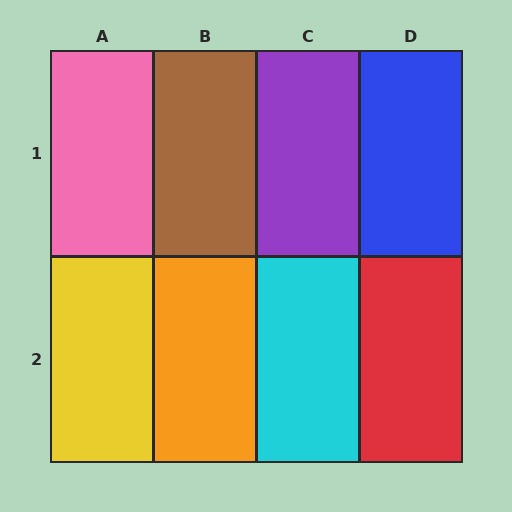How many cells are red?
1 cell is red.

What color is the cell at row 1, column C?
Purple.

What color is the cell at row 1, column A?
Pink.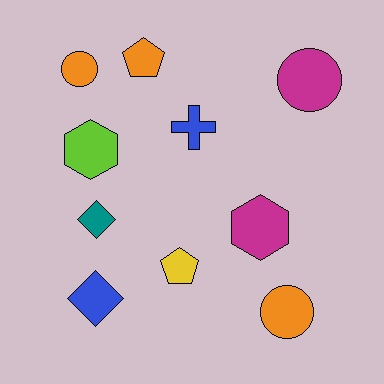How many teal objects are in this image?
There is 1 teal object.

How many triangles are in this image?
There are no triangles.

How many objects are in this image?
There are 10 objects.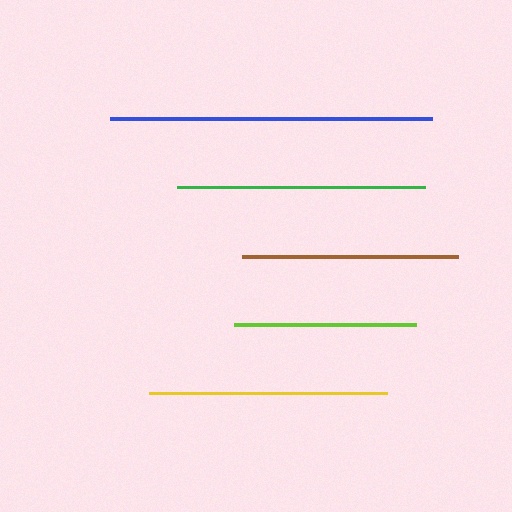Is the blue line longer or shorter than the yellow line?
The blue line is longer than the yellow line.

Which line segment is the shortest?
The lime line is the shortest at approximately 182 pixels.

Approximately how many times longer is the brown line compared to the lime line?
The brown line is approximately 1.2 times the length of the lime line.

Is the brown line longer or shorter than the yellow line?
The yellow line is longer than the brown line.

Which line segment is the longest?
The blue line is the longest at approximately 322 pixels.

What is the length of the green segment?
The green segment is approximately 247 pixels long.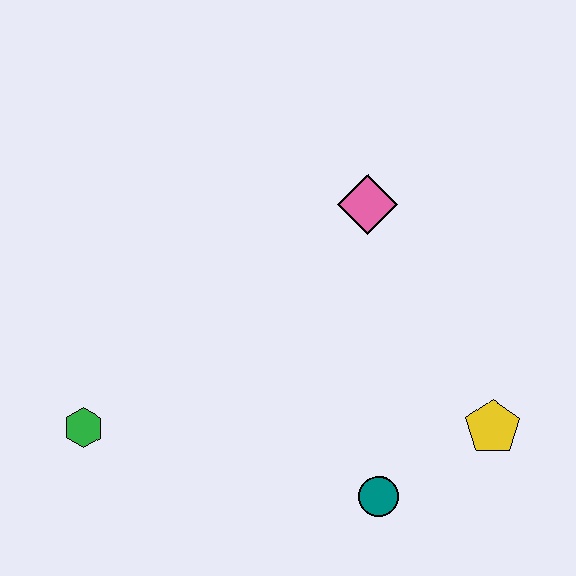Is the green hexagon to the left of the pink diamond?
Yes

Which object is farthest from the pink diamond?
The green hexagon is farthest from the pink diamond.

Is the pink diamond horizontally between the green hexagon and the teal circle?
Yes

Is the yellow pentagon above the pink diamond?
No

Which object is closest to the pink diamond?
The yellow pentagon is closest to the pink diamond.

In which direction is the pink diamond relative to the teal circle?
The pink diamond is above the teal circle.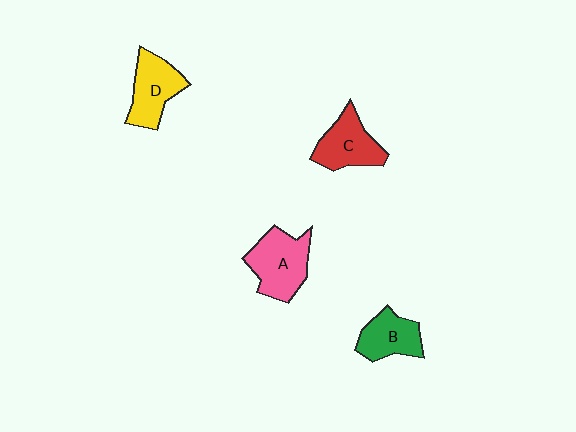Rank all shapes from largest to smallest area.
From largest to smallest: A (pink), D (yellow), C (red), B (green).